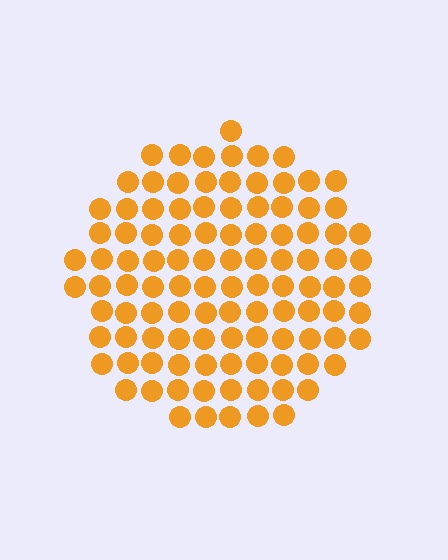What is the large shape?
The large shape is a circle.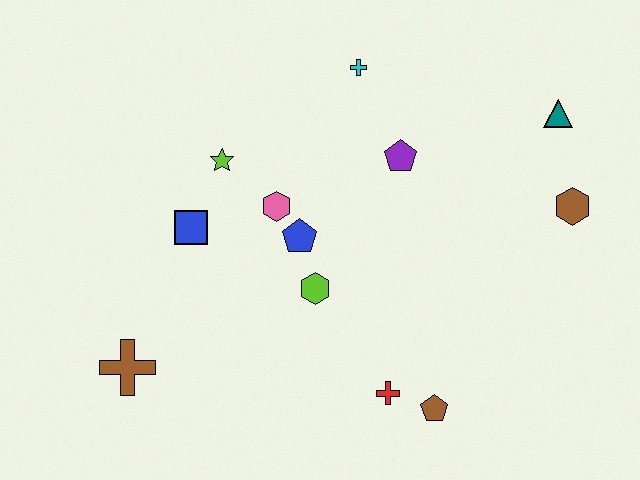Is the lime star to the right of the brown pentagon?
No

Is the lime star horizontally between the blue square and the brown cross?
No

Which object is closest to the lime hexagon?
The blue pentagon is closest to the lime hexagon.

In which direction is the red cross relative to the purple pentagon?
The red cross is below the purple pentagon.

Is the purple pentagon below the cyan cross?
Yes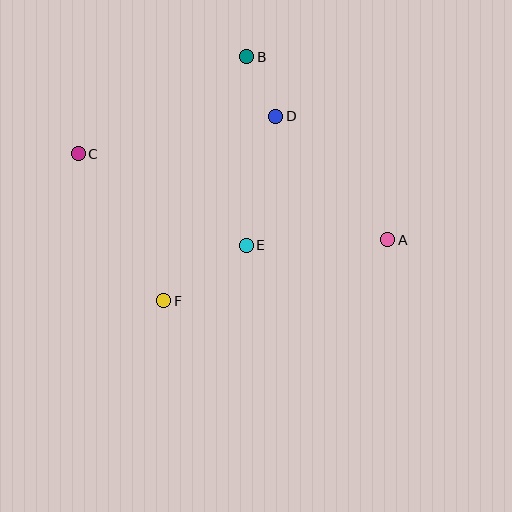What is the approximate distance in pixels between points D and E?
The distance between D and E is approximately 133 pixels.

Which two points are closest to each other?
Points B and D are closest to each other.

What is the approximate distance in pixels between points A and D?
The distance between A and D is approximately 167 pixels.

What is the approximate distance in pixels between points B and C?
The distance between B and C is approximately 195 pixels.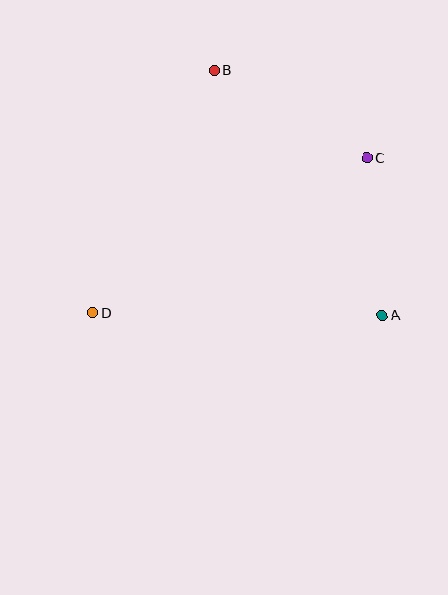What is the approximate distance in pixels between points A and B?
The distance between A and B is approximately 297 pixels.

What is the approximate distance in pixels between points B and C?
The distance between B and C is approximately 176 pixels.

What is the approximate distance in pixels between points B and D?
The distance between B and D is approximately 271 pixels.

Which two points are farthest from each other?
Points C and D are farthest from each other.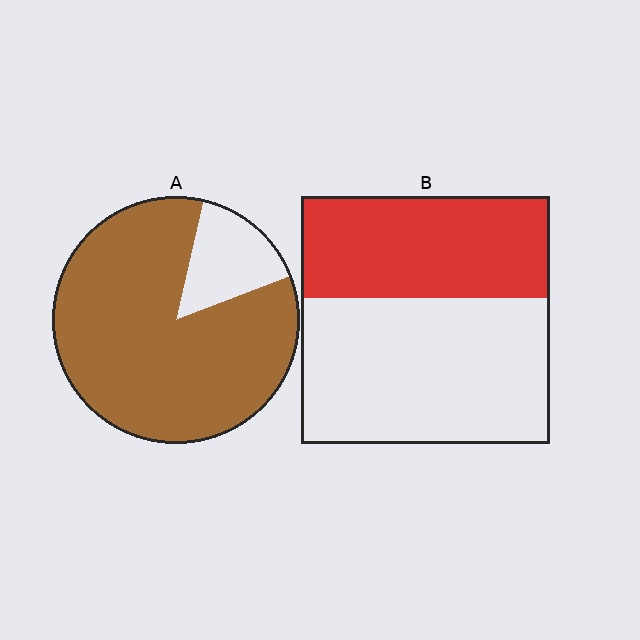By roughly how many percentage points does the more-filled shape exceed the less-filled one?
By roughly 45 percentage points (A over B).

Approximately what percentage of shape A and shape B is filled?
A is approximately 85% and B is approximately 40%.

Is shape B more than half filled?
No.